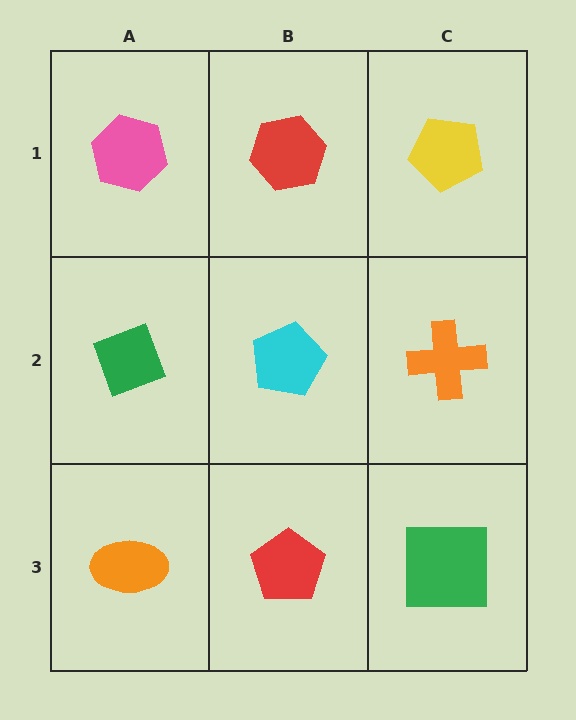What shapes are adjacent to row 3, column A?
A green diamond (row 2, column A), a red pentagon (row 3, column B).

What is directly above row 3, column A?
A green diamond.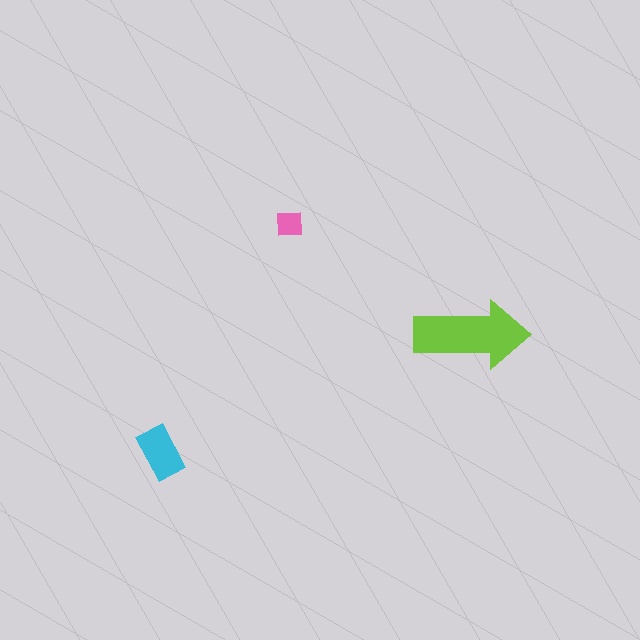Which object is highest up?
The pink square is topmost.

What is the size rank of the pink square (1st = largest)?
3rd.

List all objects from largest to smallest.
The lime arrow, the cyan rectangle, the pink square.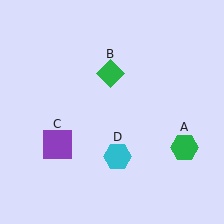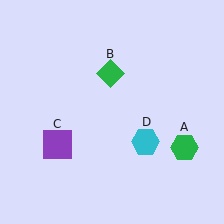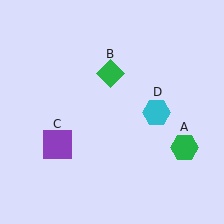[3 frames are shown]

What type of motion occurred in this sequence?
The cyan hexagon (object D) rotated counterclockwise around the center of the scene.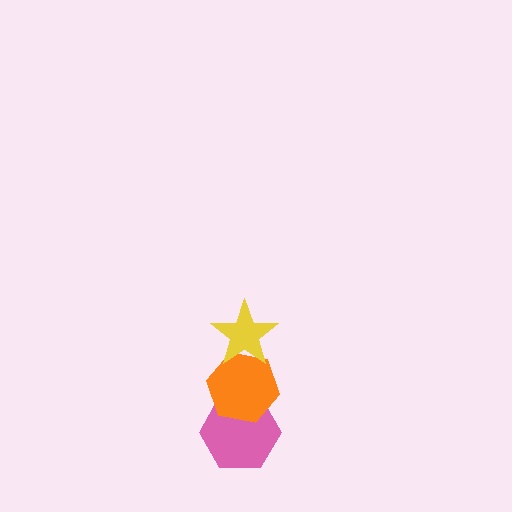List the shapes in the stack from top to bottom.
From top to bottom: the yellow star, the orange hexagon, the pink hexagon.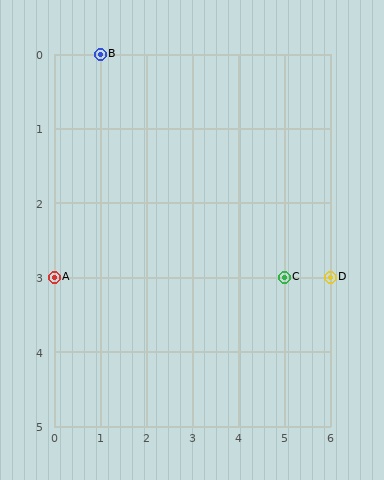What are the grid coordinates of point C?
Point C is at grid coordinates (5, 3).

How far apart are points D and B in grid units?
Points D and B are 5 columns and 3 rows apart (about 5.8 grid units diagonally).